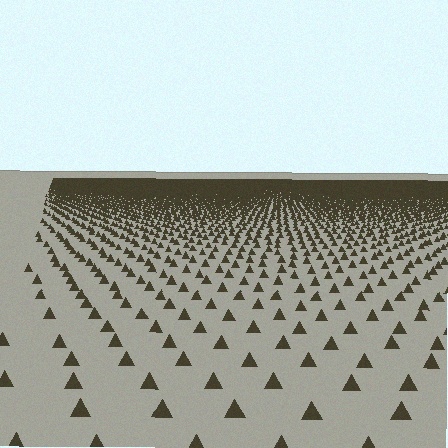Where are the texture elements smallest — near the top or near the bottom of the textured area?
Near the top.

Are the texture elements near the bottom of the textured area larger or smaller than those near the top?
Larger. Near the bottom, elements are closer to the viewer and appear at a bigger on-screen size.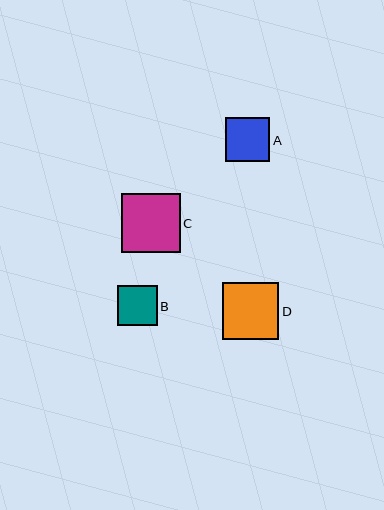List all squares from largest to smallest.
From largest to smallest: C, D, A, B.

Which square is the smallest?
Square B is the smallest with a size of approximately 40 pixels.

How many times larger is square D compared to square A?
Square D is approximately 1.3 times the size of square A.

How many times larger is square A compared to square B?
Square A is approximately 1.1 times the size of square B.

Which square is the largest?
Square C is the largest with a size of approximately 59 pixels.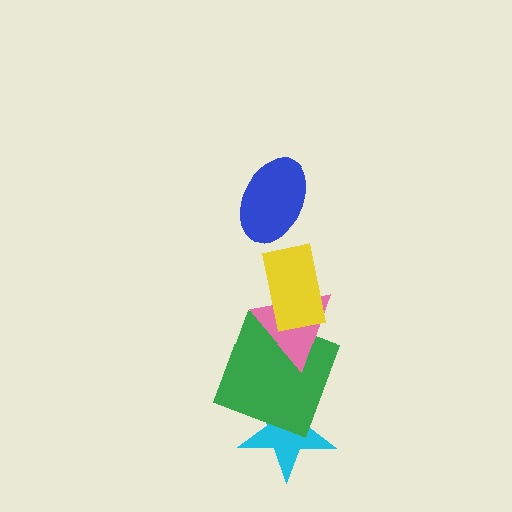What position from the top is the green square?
The green square is 4th from the top.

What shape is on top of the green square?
The pink triangle is on top of the green square.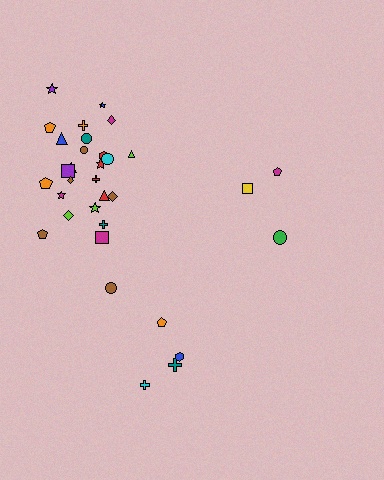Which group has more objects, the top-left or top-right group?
The top-left group.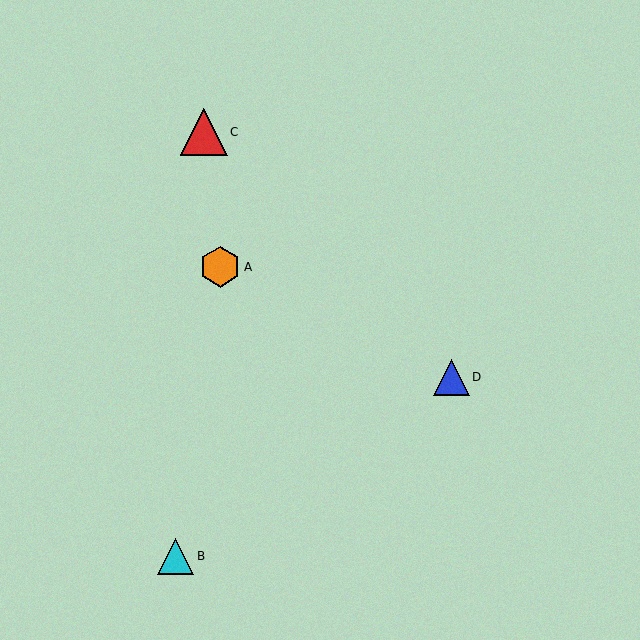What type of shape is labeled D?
Shape D is a blue triangle.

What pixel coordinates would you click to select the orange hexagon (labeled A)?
Click at (220, 267) to select the orange hexagon A.